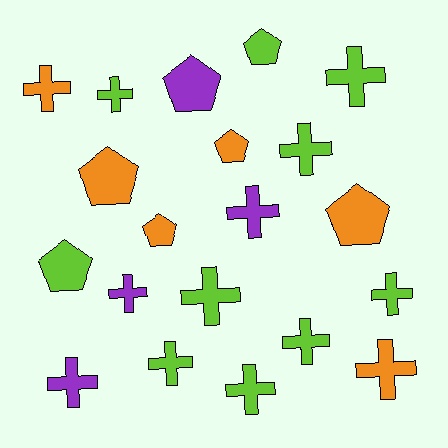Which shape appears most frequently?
Cross, with 13 objects.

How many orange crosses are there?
There are 2 orange crosses.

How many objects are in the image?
There are 20 objects.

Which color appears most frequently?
Lime, with 10 objects.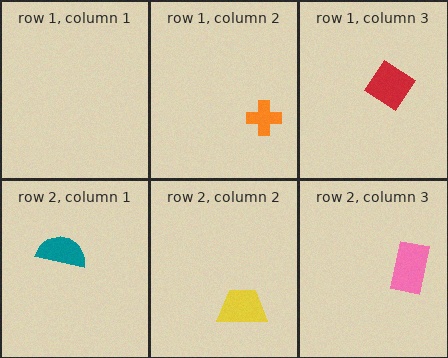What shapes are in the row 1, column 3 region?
The red diamond.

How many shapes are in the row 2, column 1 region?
1.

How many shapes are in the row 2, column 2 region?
1.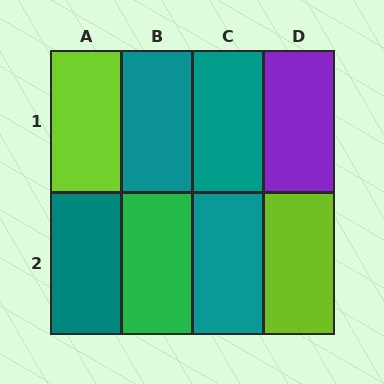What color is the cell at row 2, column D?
Lime.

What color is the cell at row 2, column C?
Teal.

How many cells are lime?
2 cells are lime.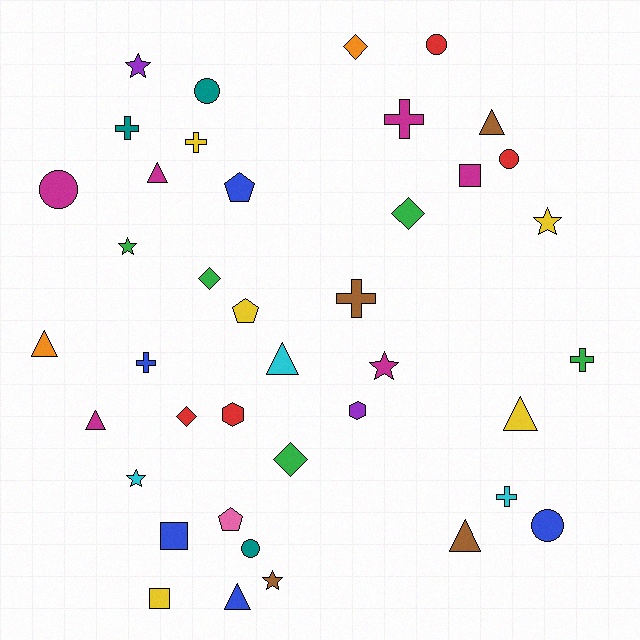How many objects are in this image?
There are 40 objects.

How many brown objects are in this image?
There are 4 brown objects.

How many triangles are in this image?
There are 8 triangles.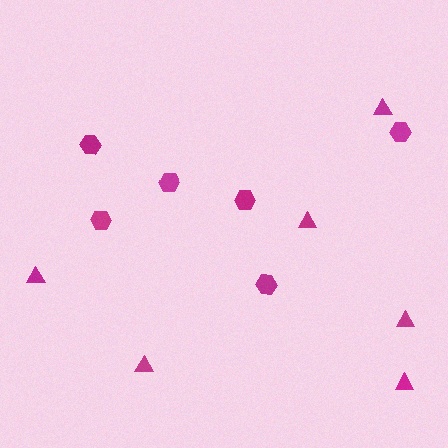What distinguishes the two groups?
There are 2 groups: one group of hexagons (6) and one group of triangles (6).